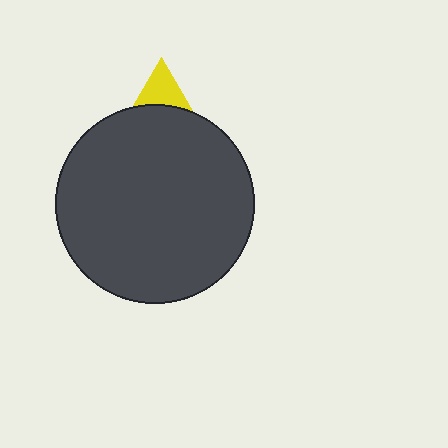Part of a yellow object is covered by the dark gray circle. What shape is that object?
It is a triangle.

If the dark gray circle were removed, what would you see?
You would see the complete yellow triangle.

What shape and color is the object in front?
The object in front is a dark gray circle.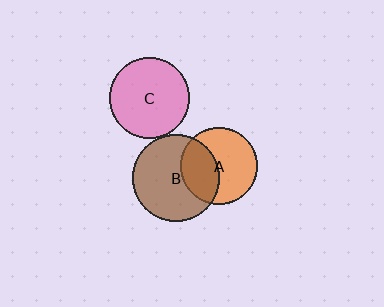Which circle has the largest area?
Circle B (brown).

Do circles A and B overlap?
Yes.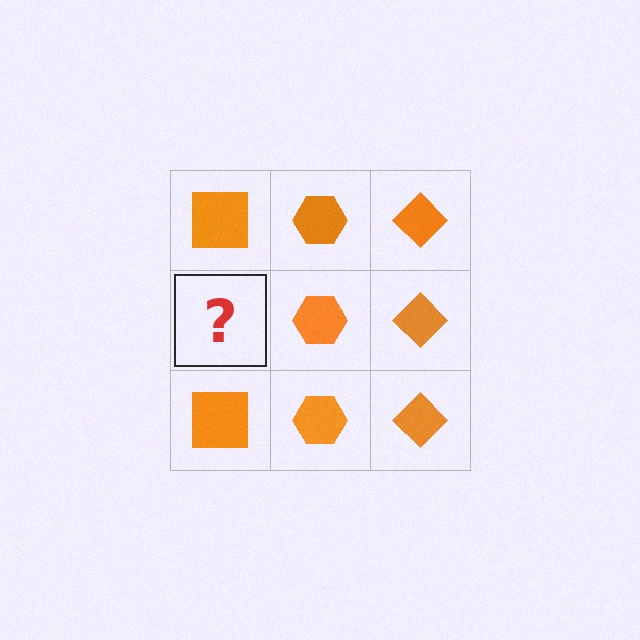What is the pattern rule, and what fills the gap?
The rule is that each column has a consistent shape. The gap should be filled with an orange square.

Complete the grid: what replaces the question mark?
The question mark should be replaced with an orange square.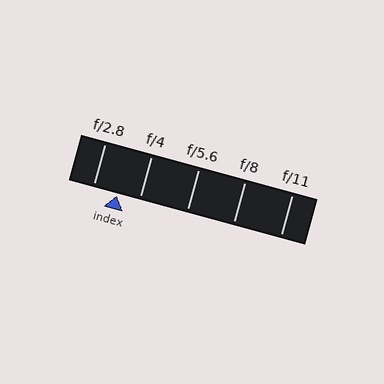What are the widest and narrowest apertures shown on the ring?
The widest aperture shown is f/2.8 and the narrowest is f/11.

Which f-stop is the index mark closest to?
The index mark is closest to f/4.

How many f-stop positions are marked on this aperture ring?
There are 5 f-stop positions marked.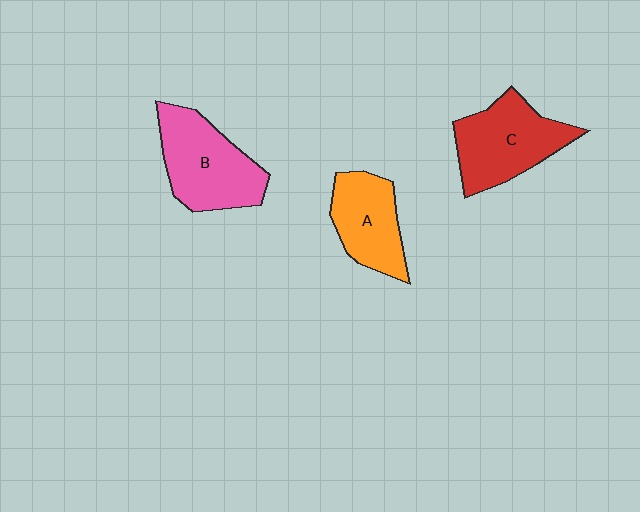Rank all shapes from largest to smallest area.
From largest to smallest: B (pink), C (red), A (orange).